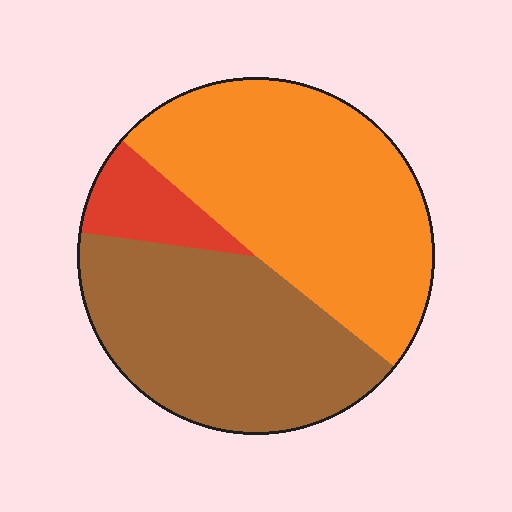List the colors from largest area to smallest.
From largest to smallest: orange, brown, red.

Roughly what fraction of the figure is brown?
Brown takes up about two fifths (2/5) of the figure.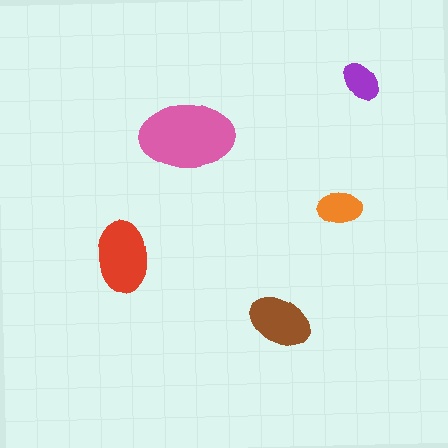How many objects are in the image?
There are 5 objects in the image.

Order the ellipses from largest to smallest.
the pink one, the red one, the brown one, the orange one, the purple one.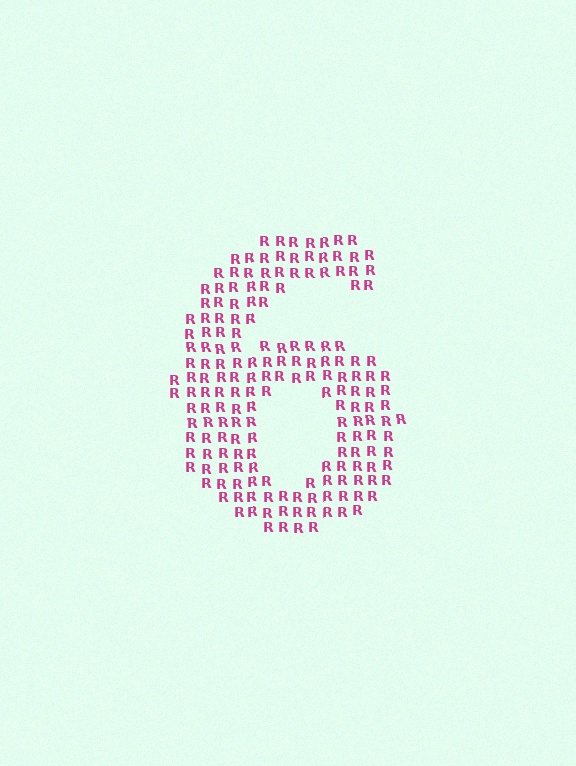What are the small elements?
The small elements are letter R's.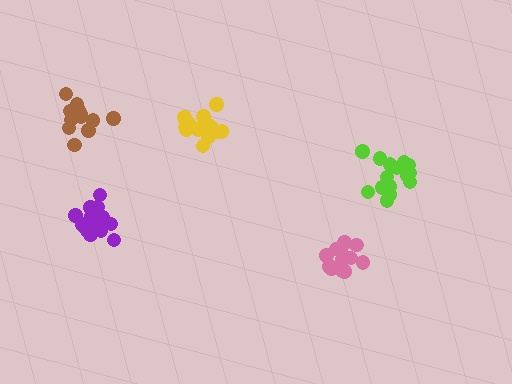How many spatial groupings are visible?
There are 5 spatial groupings.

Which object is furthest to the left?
The brown cluster is leftmost.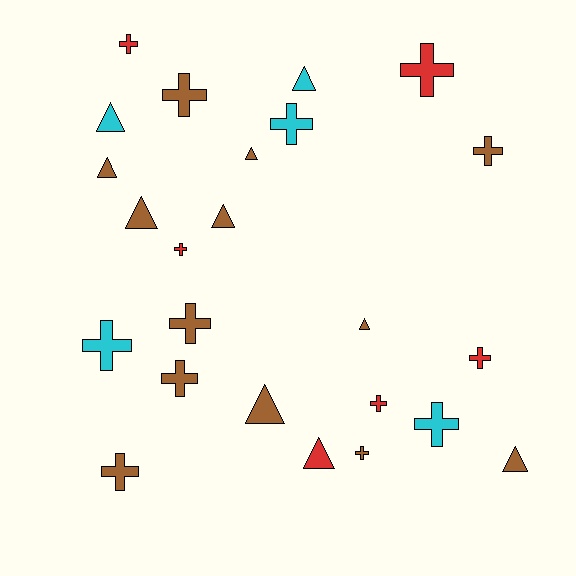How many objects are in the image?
There are 24 objects.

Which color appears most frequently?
Brown, with 13 objects.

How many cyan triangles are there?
There are 2 cyan triangles.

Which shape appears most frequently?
Cross, with 14 objects.